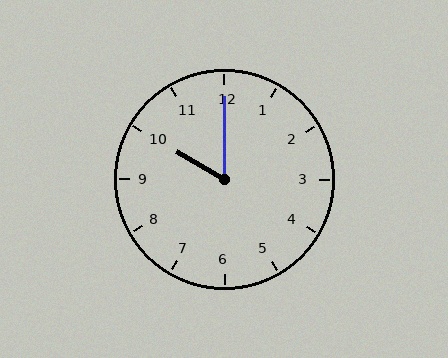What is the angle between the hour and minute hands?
Approximately 60 degrees.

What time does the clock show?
10:00.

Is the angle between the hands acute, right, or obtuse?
It is acute.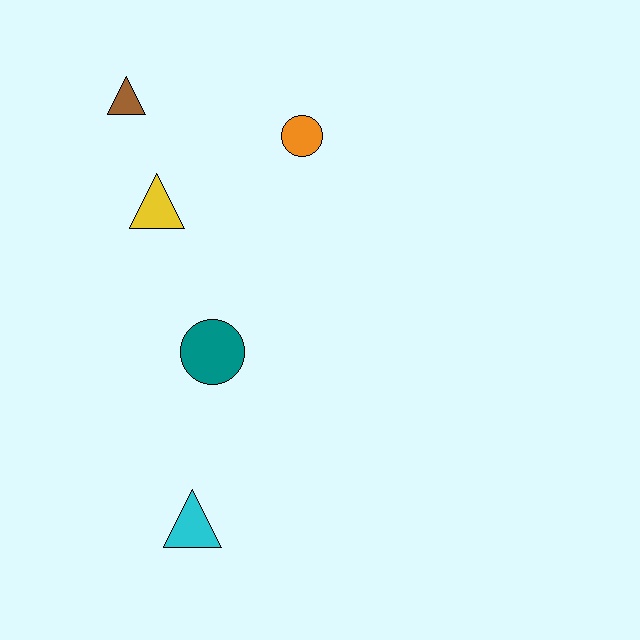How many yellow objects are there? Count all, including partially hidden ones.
There is 1 yellow object.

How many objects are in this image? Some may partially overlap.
There are 5 objects.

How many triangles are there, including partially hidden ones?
There are 3 triangles.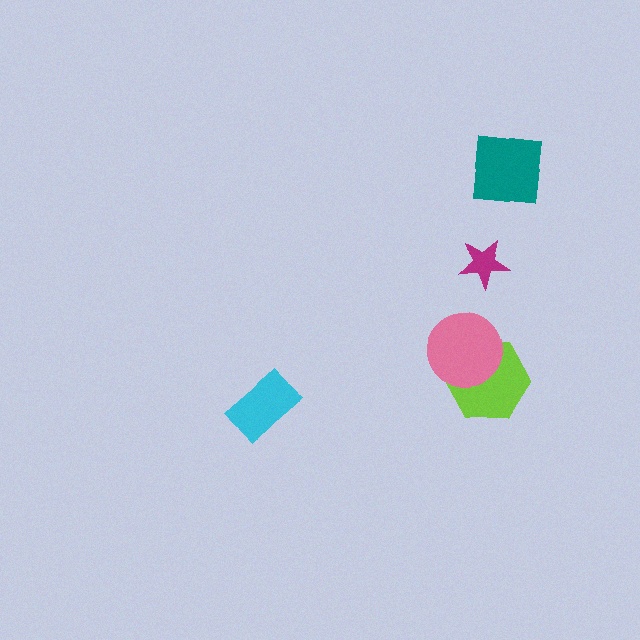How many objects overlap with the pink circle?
1 object overlaps with the pink circle.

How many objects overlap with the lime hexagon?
1 object overlaps with the lime hexagon.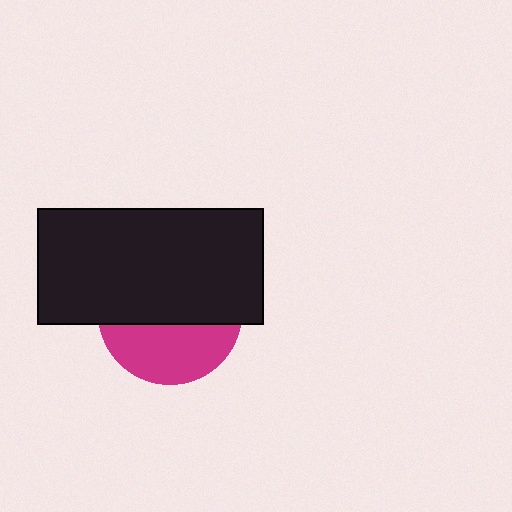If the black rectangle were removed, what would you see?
You would see the complete magenta circle.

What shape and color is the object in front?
The object in front is a black rectangle.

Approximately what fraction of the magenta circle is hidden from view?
Roughly 61% of the magenta circle is hidden behind the black rectangle.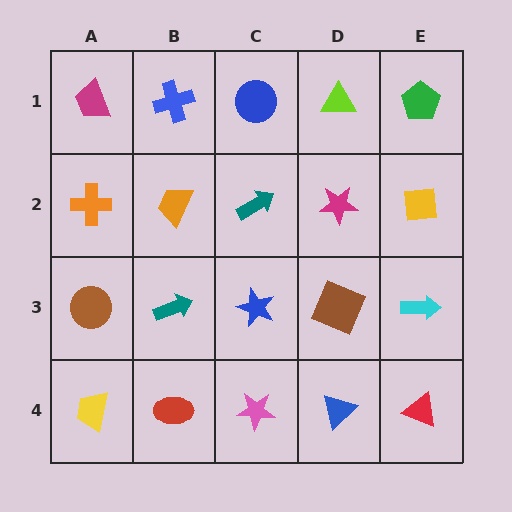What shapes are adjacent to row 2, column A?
A magenta trapezoid (row 1, column A), a brown circle (row 3, column A), an orange trapezoid (row 2, column B).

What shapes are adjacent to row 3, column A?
An orange cross (row 2, column A), a yellow trapezoid (row 4, column A), a teal arrow (row 3, column B).